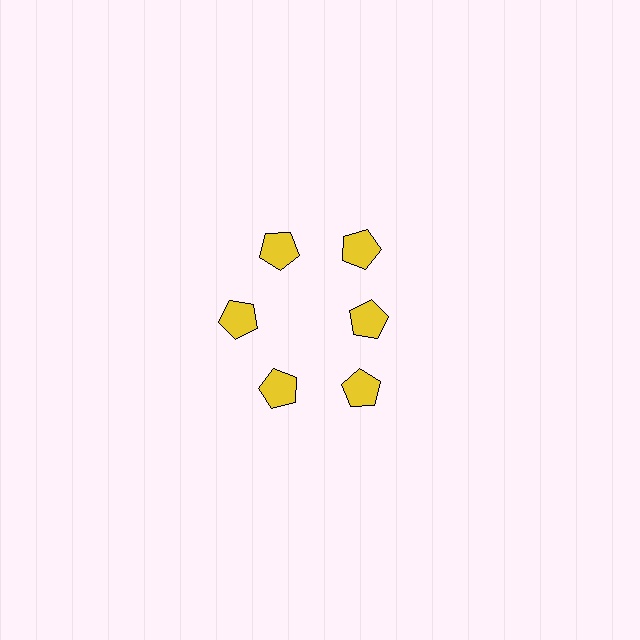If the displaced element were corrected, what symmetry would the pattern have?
It would have 6-fold rotational symmetry — the pattern would map onto itself every 60 degrees.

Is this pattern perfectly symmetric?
No. The 6 yellow pentagons are arranged in a ring, but one element near the 3 o'clock position is pulled inward toward the center, breaking the 6-fold rotational symmetry.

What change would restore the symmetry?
The symmetry would be restored by moving it outward, back onto the ring so that all 6 pentagons sit at equal angles and equal distance from the center.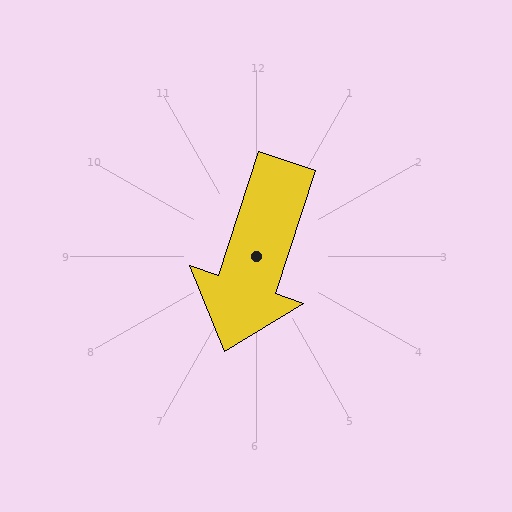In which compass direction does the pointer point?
South.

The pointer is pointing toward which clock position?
Roughly 7 o'clock.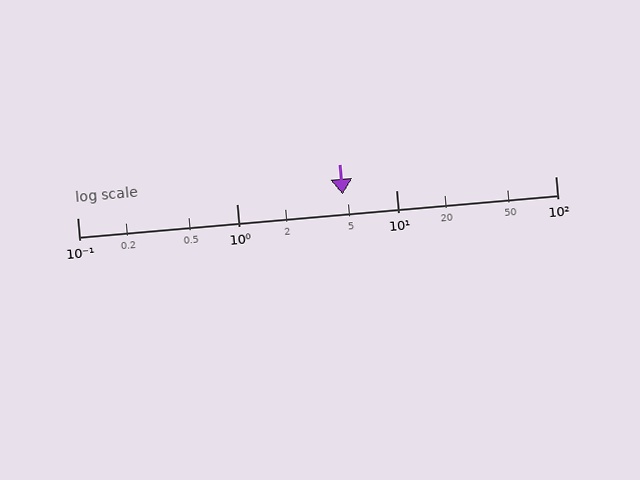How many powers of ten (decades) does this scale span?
The scale spans 3 decades, from 0.1 to 100.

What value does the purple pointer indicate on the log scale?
The pointer indicates approximately 4.6.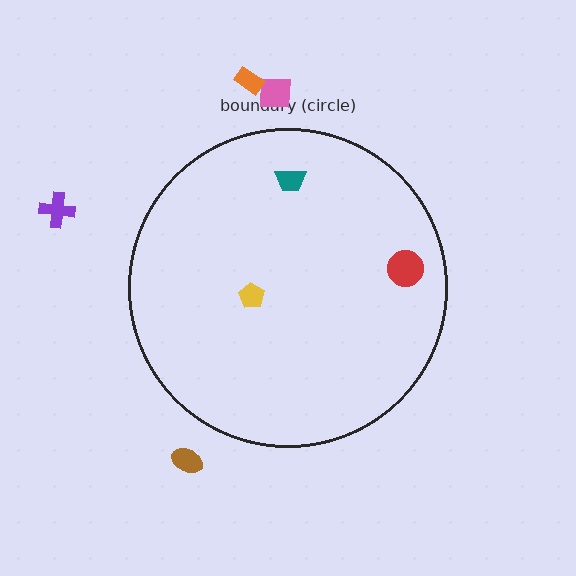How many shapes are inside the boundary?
3 inside, 4 outside.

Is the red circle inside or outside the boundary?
Inside.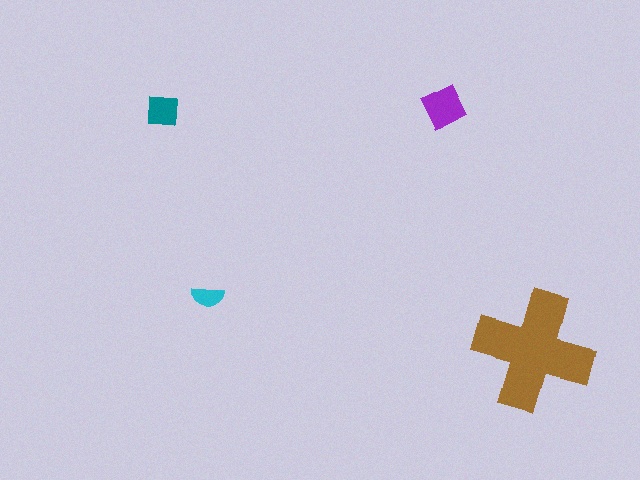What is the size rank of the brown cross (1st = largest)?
1st.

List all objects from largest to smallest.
The brown cross, the purple square, the teal square, the cyan semicircle.